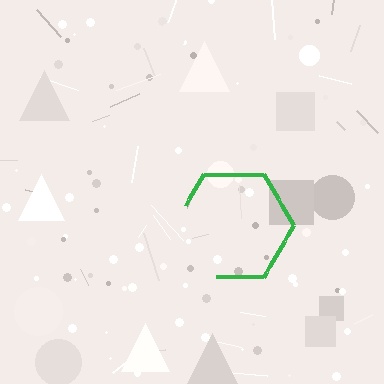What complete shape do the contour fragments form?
The contour fragments form a hexagon.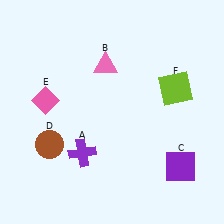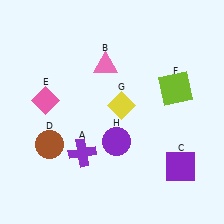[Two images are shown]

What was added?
A yellow diamond (G), a purple circle (H) were added in Image 2.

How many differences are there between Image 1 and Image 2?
There are 2 differences between the two images.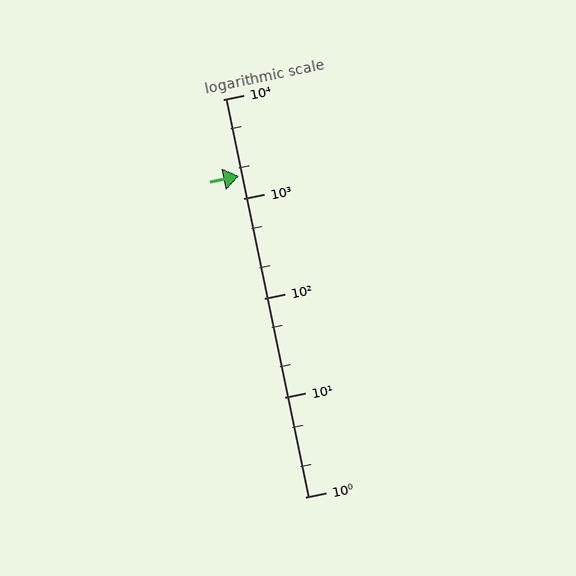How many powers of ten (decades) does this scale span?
The scale spans 4 decades, from 1 to 10000.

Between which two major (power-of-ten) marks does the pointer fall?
The pointer is between 1000 and 10000.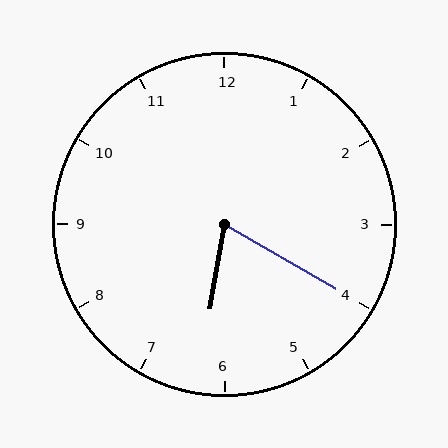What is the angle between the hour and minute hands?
Approximately 70 degrees.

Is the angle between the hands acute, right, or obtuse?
It is acute.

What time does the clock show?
6:20.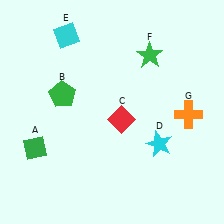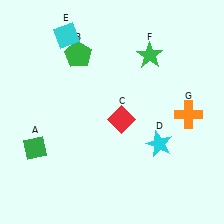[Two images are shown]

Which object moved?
The green pentagon (B) moved up.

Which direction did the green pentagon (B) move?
The green pentagon (B) moved up.